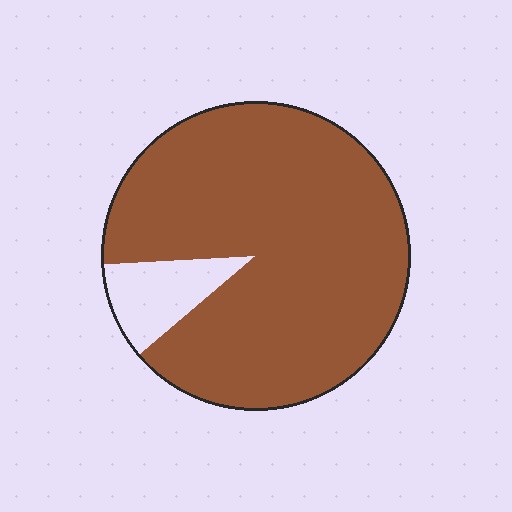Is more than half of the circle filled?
Yes.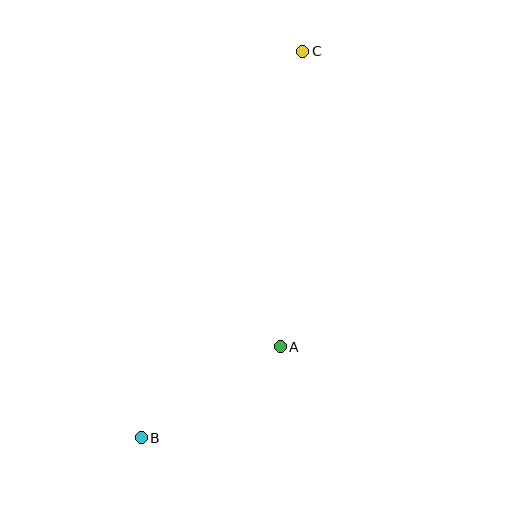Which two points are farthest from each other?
Points B and C are farthest from each other.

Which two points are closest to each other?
Points A and B are closest to each other.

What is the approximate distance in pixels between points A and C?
The distance between A and C is approximately 296 pixels.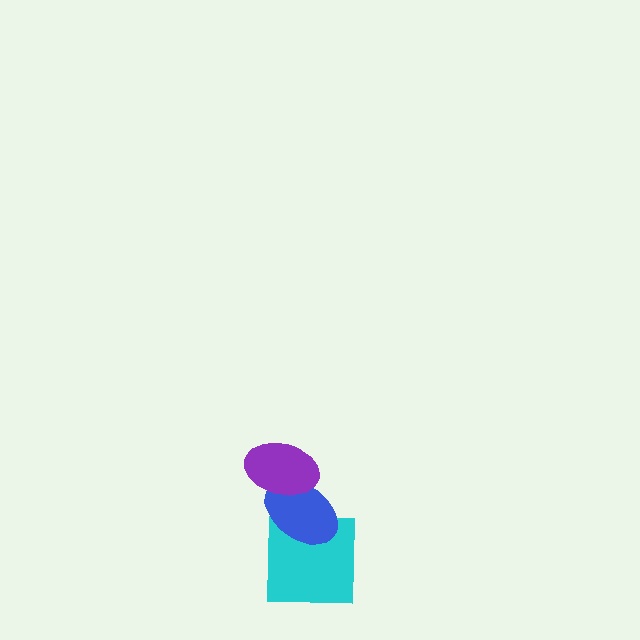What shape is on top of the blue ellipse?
The purple ellipse is on top of the blue ellipse.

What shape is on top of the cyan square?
The blue ellipse is on top of the cyan square.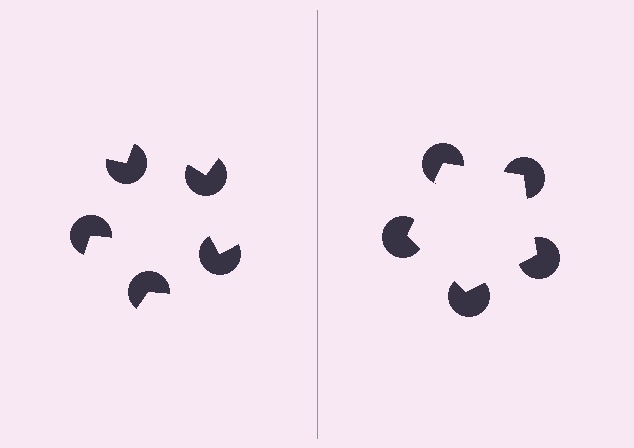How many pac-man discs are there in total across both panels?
10 — 5 on each side.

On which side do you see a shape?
An illusory pentagon appears on the right side. On the left side the wedge cuts are rotated, so no coherent shape forms.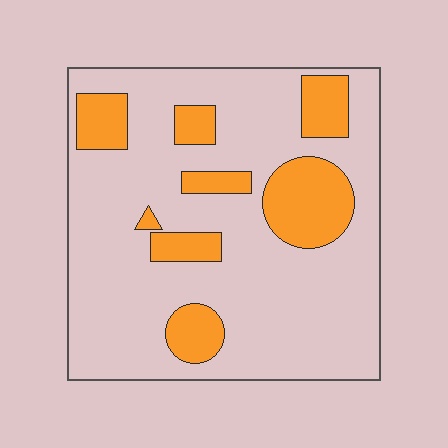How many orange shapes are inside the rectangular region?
8.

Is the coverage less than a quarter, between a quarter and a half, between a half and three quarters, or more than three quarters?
Less than a quarter.